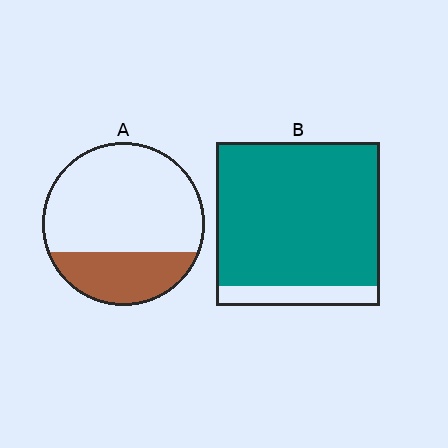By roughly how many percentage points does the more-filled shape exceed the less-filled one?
By roughly 60 percentage points (B over A).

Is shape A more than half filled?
No.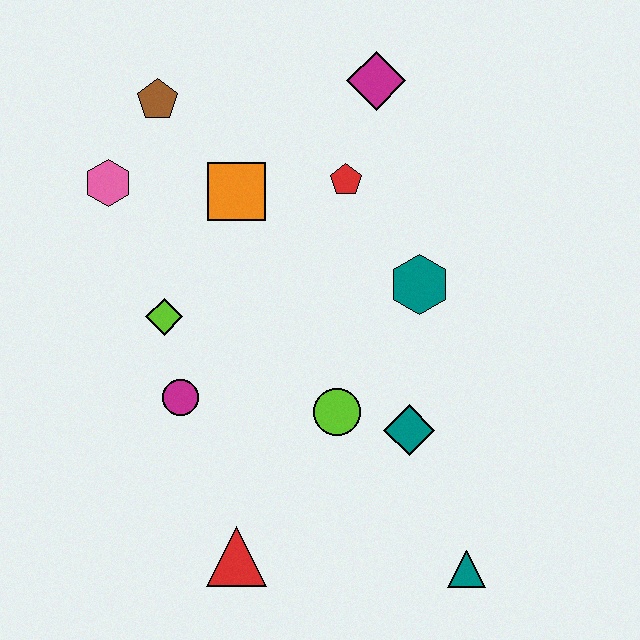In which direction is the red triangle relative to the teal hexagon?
The red triangle is below the teal hexagon.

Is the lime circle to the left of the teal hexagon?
Yes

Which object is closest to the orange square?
The red pentagon is closest to the orange square.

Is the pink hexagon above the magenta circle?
Yes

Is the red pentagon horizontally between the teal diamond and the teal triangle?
No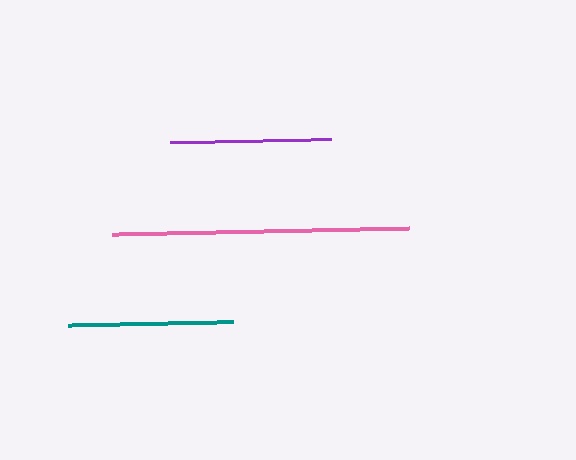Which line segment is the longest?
The pink line is the longest at approximately 297 pixels.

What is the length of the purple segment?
The purple segment is approximately 161 pixels long.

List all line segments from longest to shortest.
From longest to shortest: pink, teal, purple.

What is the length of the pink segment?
The pink segment is approximately 297 pixels long.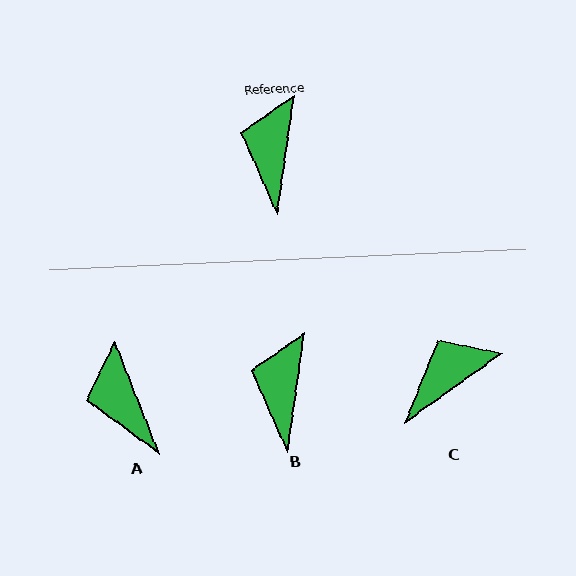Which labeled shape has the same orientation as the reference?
B.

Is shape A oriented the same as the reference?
No, it is off by about 29 degrees.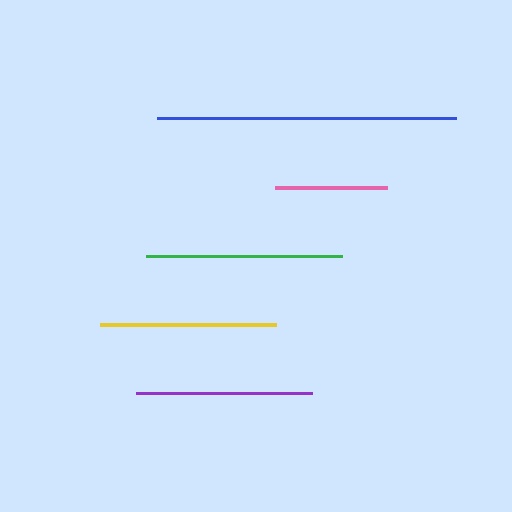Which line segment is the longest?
The blue line is the longest at approximately 299 pixels.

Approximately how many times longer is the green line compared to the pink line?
The green line is approximately 1.8 times the length of the pink line.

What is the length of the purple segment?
The purple segment is approximately 176 pixels long.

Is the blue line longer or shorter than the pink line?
The blue line is longer than the pink line.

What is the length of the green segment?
The green segment is approximately 196 pixels long.